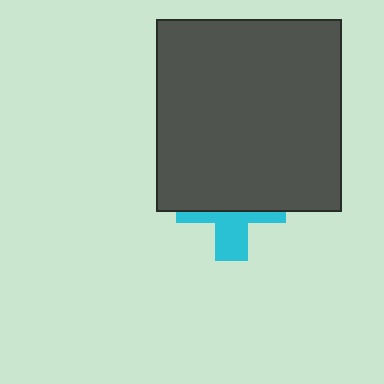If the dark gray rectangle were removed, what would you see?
You would see the complete cyan cross.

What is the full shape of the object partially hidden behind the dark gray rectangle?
The partially hidden object is a cyan cross.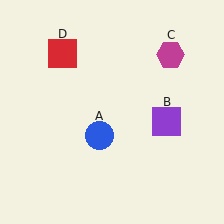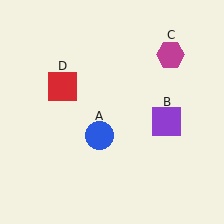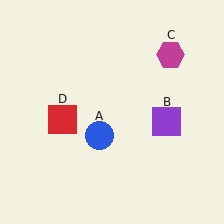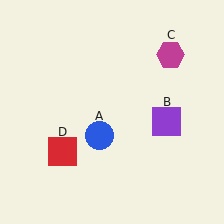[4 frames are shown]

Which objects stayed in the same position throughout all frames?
Blue circle (object A) and purple square (object B) and magenta hexagon (object C) remained stationary.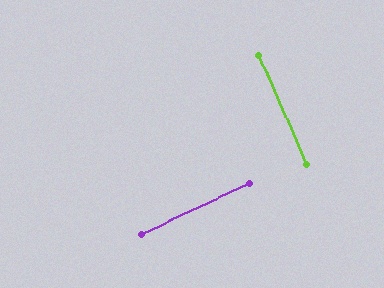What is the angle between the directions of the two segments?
Approximately 89 degrees.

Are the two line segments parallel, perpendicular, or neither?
Perpendicular — they meet at approximately 89°.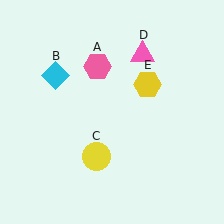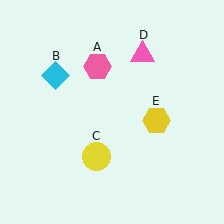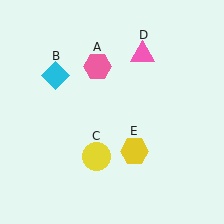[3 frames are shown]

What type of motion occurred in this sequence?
The yellow hexagon (object E) rotated clockwise around the center of the scene.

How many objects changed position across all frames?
1 object changed position: yellow hexagon (object E).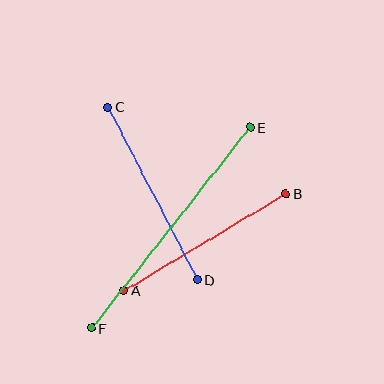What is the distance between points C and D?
The distance is approximately 194 pixels.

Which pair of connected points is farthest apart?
Points E and F are farthest apart.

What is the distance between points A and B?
The distance is approximately 188 pixels.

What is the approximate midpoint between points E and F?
The midpoint is at approximately (171, 228) pixels.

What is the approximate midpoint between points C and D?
The midpoint is at approximately (152, 194) pixels.